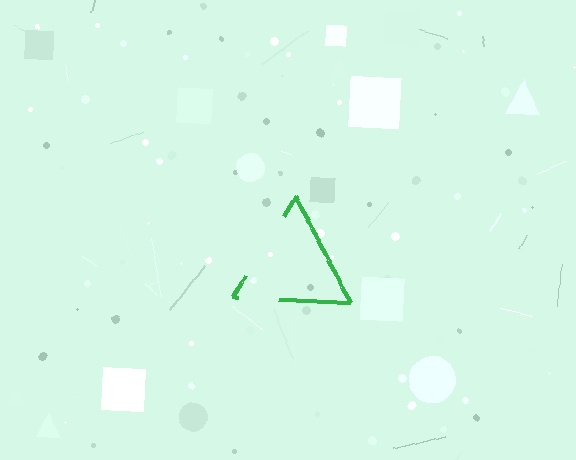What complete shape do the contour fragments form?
The contour fragments form a triangle.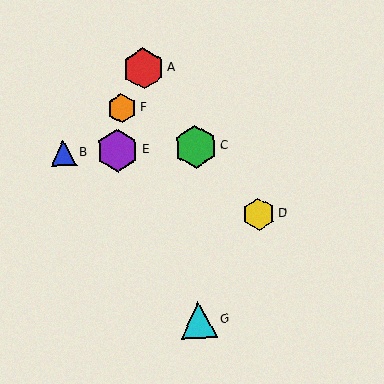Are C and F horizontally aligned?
No, C is at y≈147 and F is at y≈108.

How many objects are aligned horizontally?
3 objects (B, C, E) are aligned horizontally.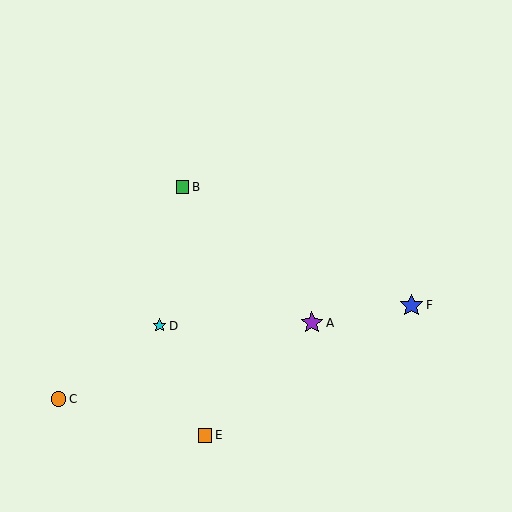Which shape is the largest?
The blue star (labeled F) is the largest.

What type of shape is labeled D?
Shape D is a cyan star.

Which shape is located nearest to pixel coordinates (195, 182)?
The green square (labeled B) at (183, 187) is nearest to that location.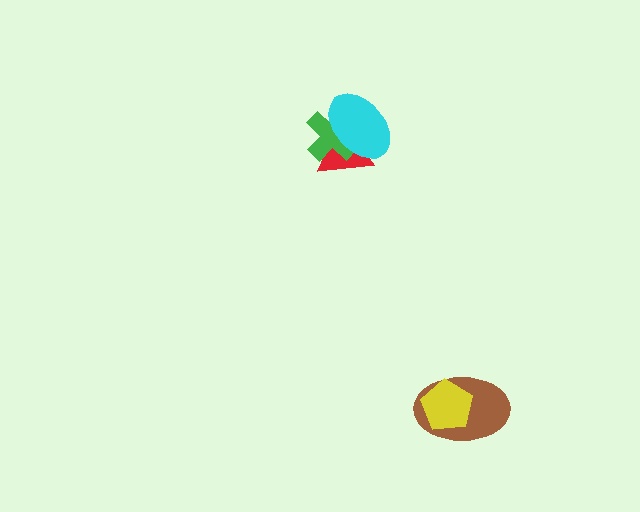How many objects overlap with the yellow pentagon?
1 object overlaps with the yellow pentagon.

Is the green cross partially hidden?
Yes, it is partially covered by another shape.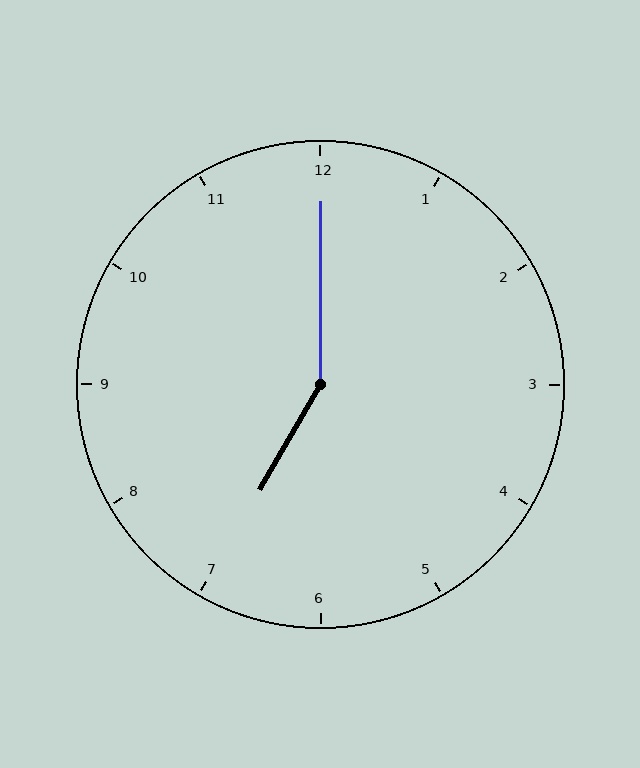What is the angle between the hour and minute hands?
Approximately 150 degrees.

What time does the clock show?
7:00.